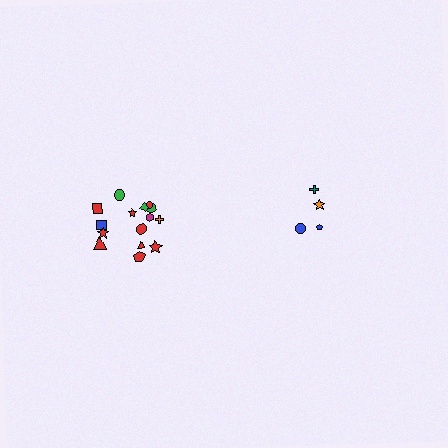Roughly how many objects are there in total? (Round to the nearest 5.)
Roughly 20 objects in total.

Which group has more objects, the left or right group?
The left group.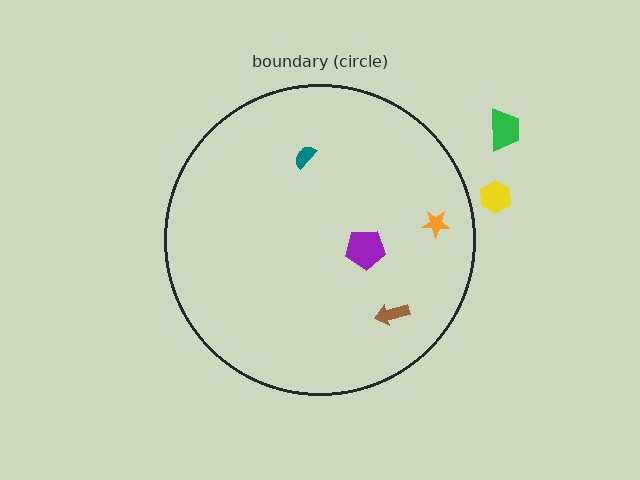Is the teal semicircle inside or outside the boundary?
Inside.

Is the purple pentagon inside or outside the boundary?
Inside.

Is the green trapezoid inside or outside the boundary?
Outside.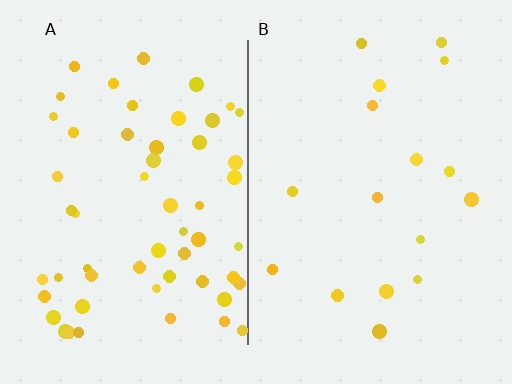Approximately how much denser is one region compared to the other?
Approximately 3.3× — region A over region B.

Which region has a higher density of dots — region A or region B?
A (the left).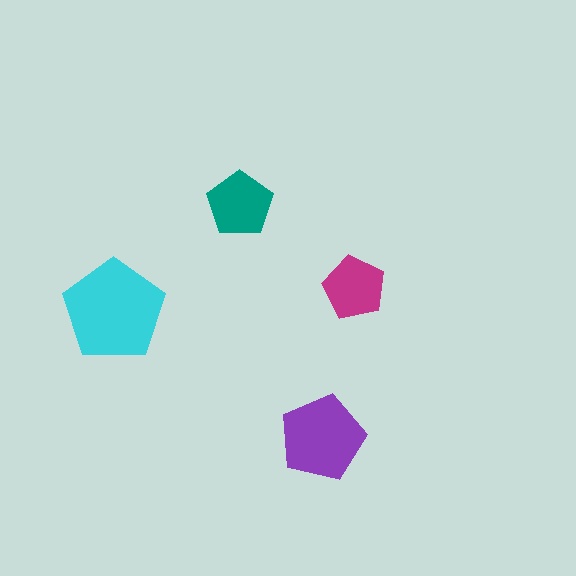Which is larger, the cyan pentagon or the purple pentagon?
The cyan one.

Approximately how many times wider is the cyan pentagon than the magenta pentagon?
About 1.5 times wider.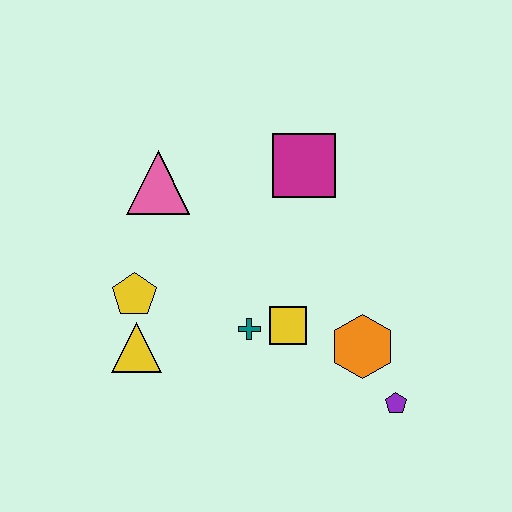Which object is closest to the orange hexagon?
The purple pentagon is closest to the orange hexagon.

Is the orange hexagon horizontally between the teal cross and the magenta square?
No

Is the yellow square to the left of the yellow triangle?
No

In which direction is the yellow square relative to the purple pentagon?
The yellow square is to the left of the purple pentagon.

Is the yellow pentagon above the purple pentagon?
Yes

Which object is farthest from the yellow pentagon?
The purple pentagon is farthest from the yellow pentagon.